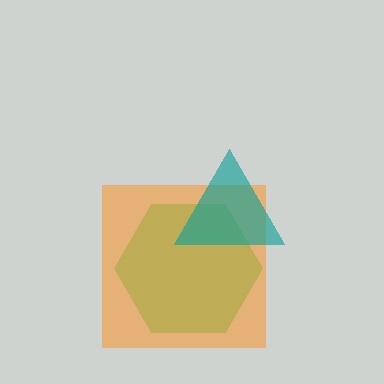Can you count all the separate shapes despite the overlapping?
Yes, there are 3 separate shapes.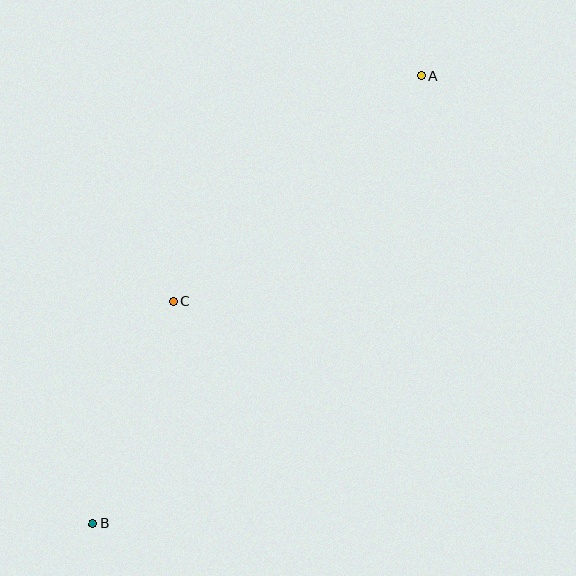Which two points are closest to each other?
Points B and C are closest to each other.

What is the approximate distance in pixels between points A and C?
The distance between A and C is approximately 335 pixels.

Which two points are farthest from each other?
Points A and B are farthest from each other.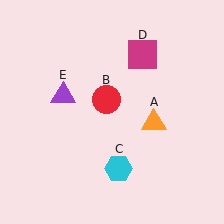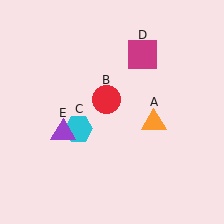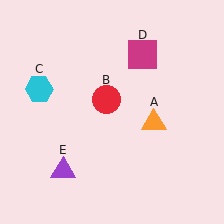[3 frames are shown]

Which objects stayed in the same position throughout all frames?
Orange triangle (object A) and red circle (object B) and magenta square (object D) remained stationary.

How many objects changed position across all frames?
2 objects changed position: cyan hexagon (object C), purple triangle (object E).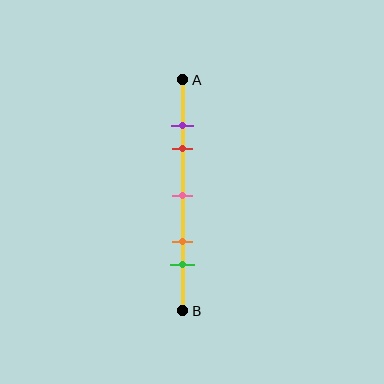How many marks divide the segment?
There are 5 marks dividing the segment.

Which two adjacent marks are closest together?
The purple and red marks are the closest adjacent pair.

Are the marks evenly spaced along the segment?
No, the marks are not evenly spaced.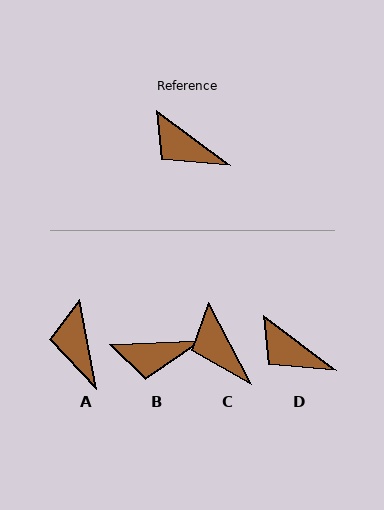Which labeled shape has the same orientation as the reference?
D.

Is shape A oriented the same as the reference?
No, it is off by about 42 degrees.